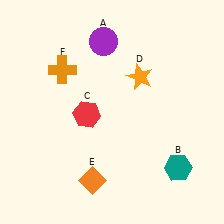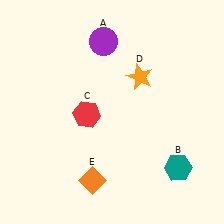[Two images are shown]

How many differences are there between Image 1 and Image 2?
There is 1 difference between the two images.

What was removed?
The orange cross (F) was removed in Image 2.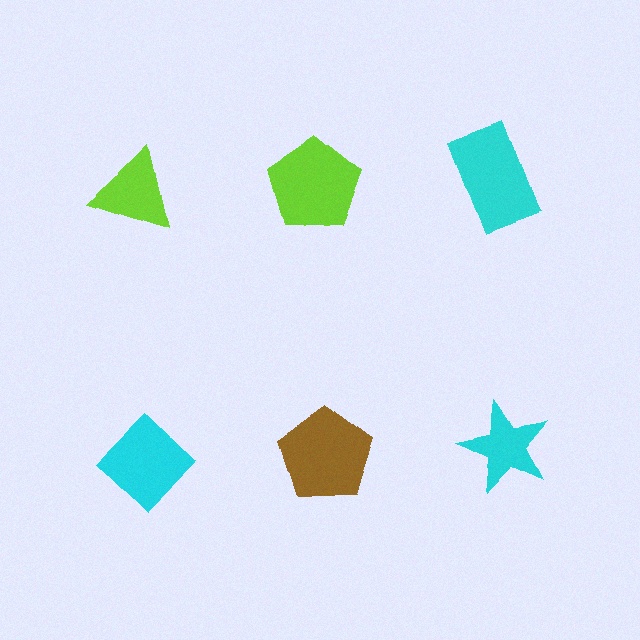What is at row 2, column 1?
A cyan diamond.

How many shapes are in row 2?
3 shapes.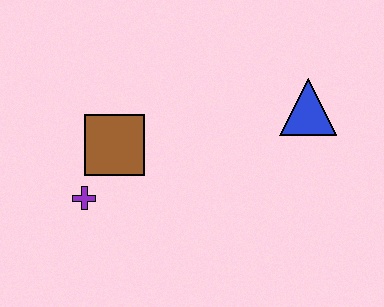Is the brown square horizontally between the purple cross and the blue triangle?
Yes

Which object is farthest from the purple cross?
The blue triangle is farthest from the purple cross.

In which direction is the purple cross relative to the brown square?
The purple cross is below the brown square.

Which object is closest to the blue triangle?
The brown square is closest to the blue triangle.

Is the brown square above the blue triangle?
No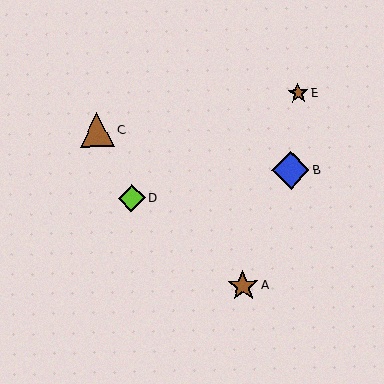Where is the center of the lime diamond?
The center of the lime diamond is at (132, 198).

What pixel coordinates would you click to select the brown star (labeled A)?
Click at (243, 286) to select the brown star A.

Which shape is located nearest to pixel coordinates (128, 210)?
The lime diamond (labeled D) at (132, 198) is nearest to that location.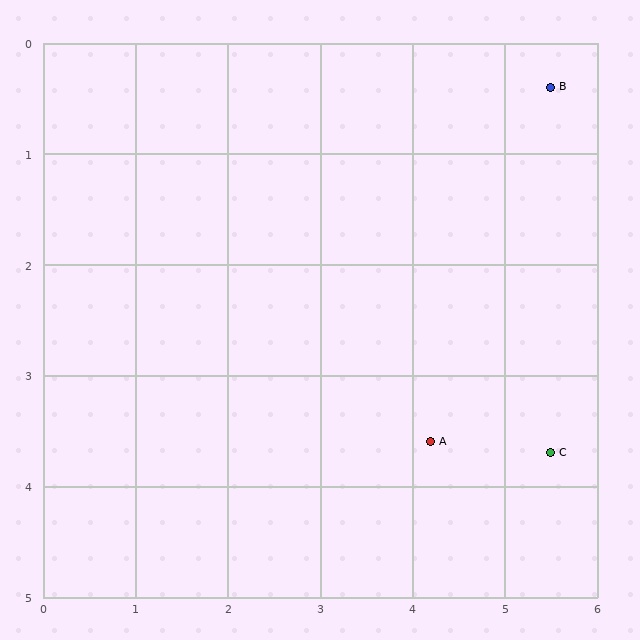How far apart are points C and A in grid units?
Points C and A are about 1.3 grid units apart.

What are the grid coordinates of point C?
Point C is at approximately (5.5, 3.7).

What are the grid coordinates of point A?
Point A is at approximately (4.2, 3.6).